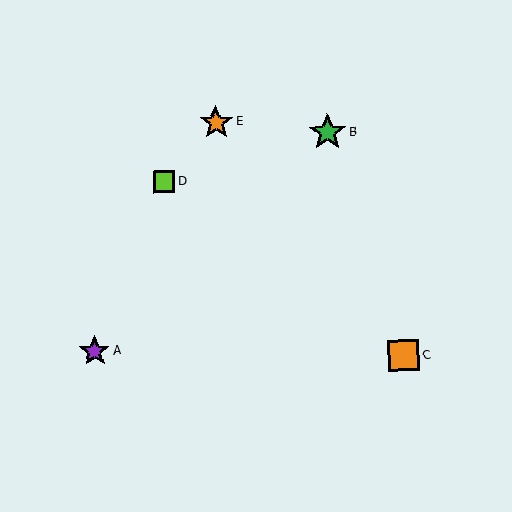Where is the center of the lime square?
The center of the lime square is at (164, 182).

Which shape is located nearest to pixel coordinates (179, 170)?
The lime square (labeled D) at (164, 182) is nearest to that location.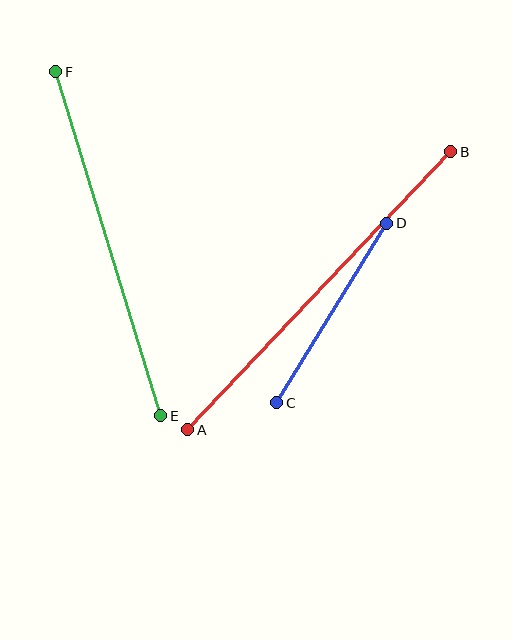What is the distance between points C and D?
The distance is approximately 211 pixels.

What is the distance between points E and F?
The distance is approximately 359 pixels.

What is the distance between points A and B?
The distance is approximately 382 pixels.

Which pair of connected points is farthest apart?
Points A and B are farthest apart.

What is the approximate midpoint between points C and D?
The midpoint is at approximately (332, 313) pixels.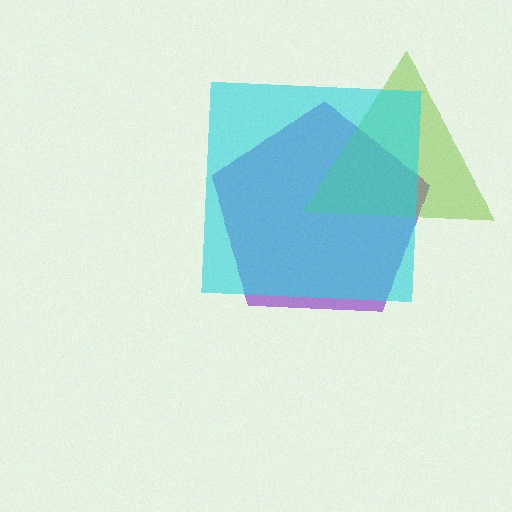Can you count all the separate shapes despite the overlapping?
Yes, there are 3 separate shapes.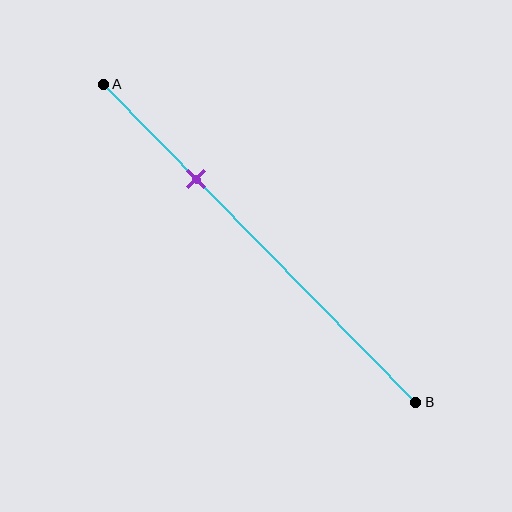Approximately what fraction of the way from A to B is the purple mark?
The purple mark is approximately 30% of the way from A to B.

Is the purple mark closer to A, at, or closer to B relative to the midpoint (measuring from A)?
The purple mark is closer to point A than the midpoint of segment AB.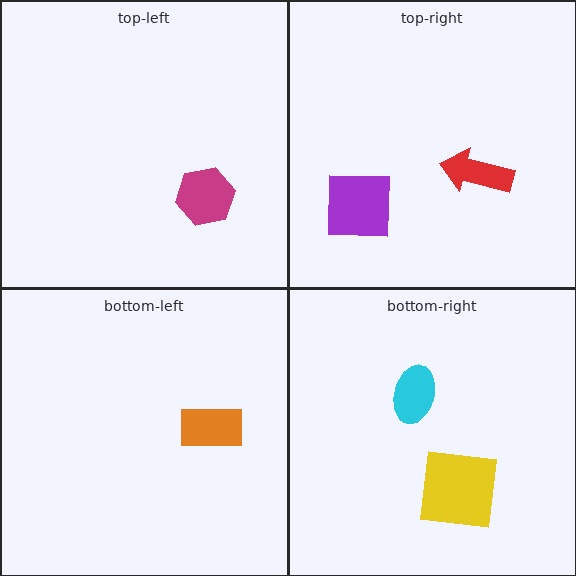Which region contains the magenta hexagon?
The top-left region.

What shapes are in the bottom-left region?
The orange rectangle.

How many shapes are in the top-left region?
1.